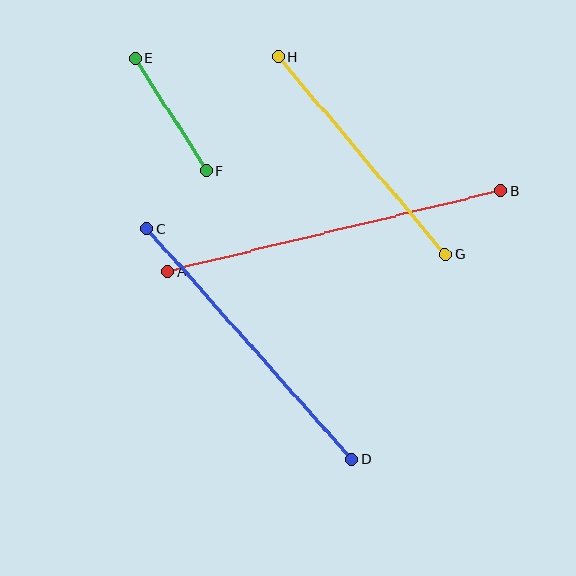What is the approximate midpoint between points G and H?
The midpoint is at approximately (362, 155) pixels.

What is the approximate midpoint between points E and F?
The midpoint is at approximately (171, 115) pixels.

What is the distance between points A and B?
The distance is approximately 343 pixels.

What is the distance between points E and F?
The distance is approximately 133 pixels.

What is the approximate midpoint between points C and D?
The midpoint is at approximately (250, 344) pixels.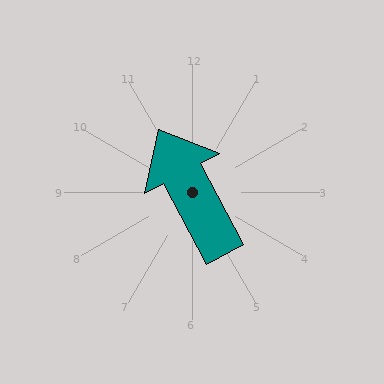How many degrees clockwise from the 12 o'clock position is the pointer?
Approximately 332 degrees.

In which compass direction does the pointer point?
Northwest.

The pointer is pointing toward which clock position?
Roughly 11 o'clock.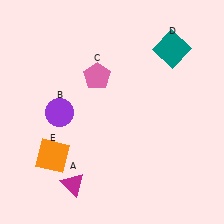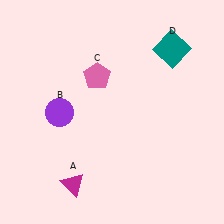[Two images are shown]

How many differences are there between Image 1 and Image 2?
There is 1 difference between the two images.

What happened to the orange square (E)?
The orange square (E) was removed in Image 2. It was in the bottom-left area of Image 1.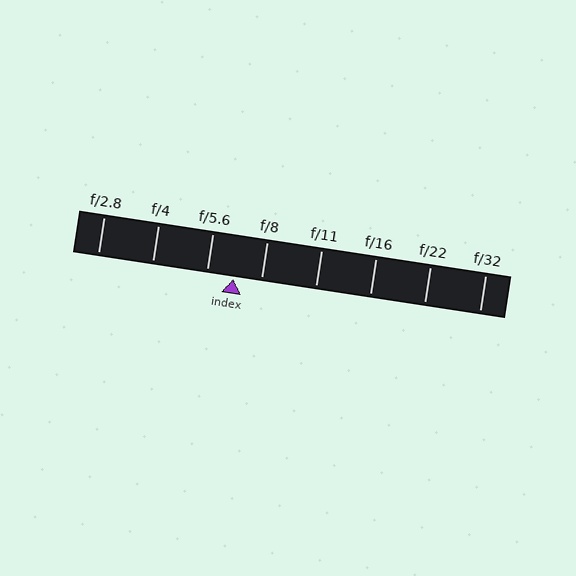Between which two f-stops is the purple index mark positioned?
The index mark is between f/5.6 and f/8.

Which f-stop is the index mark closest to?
The index mark is closest to f/5.6.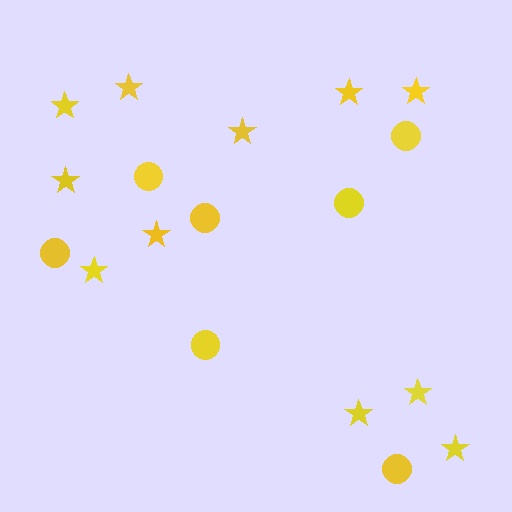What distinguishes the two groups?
There are 2 groups: one group of stars (11) and one group of circles (7).